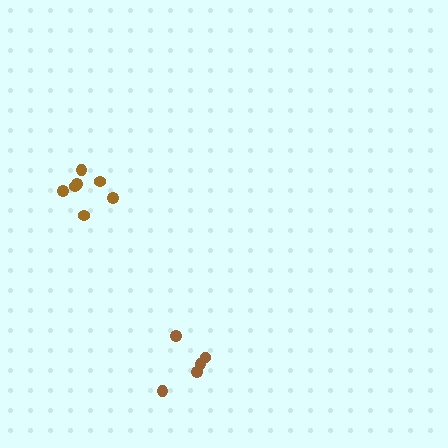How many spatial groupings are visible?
There are 2 spatial groupings.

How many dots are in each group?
Group 1: 7 dots, Group 2: 5 dots (12 total).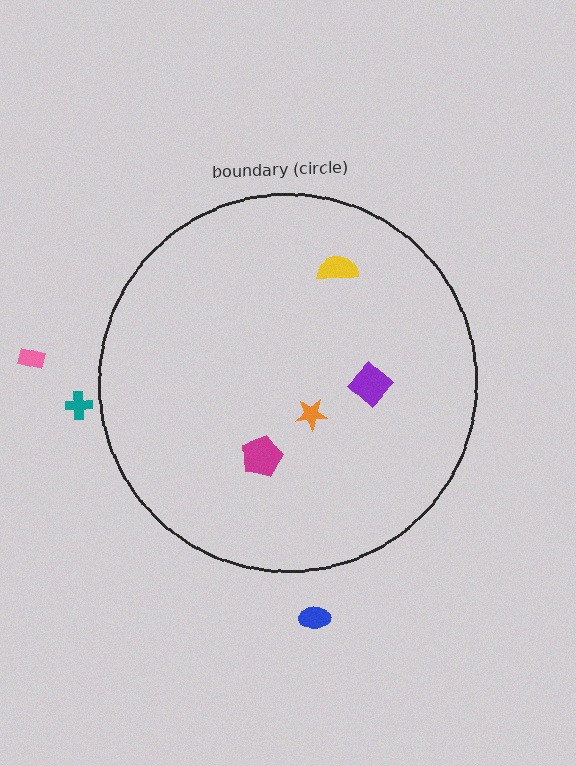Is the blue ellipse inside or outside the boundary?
Outside.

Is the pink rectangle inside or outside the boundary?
Outside.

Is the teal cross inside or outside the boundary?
Outside.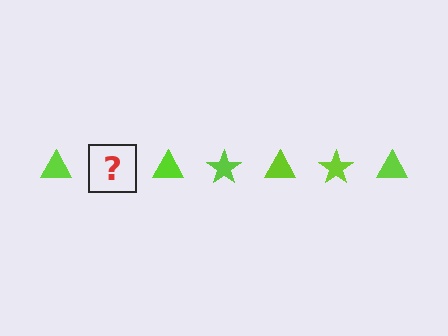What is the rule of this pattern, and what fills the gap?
The rule is that the pattern cycles through triangle, star shapes in lime. The gap should be filled with a lime star.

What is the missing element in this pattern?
The missing element is a lime star.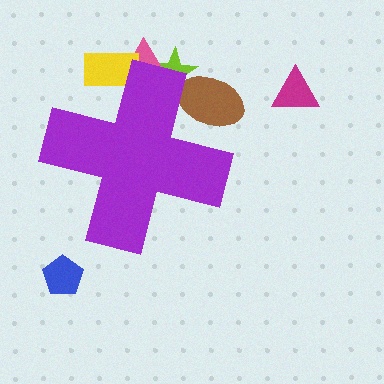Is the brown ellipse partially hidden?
Yes, the brown ellipse is partially hidden behind the purple cross.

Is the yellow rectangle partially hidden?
Yes, the yellow rectangle is partially hidden behind the purple cross.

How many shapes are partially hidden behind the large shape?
4 shapes are partially hidden.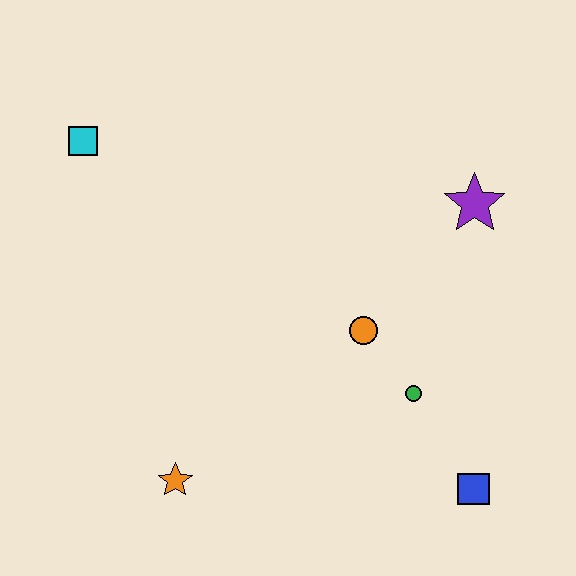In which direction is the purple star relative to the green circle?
The purple star is above the green circle.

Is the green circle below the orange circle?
Yes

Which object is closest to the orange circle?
The green circle is closest to the orange circle.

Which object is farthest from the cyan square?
The blue square is farthest from the cyan square.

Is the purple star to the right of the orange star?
Yes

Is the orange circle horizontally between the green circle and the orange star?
Yes